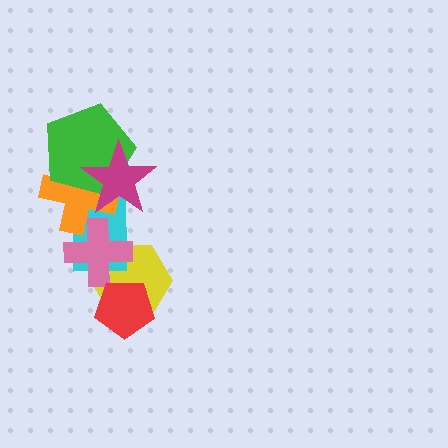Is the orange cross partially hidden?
Yes, it is partially covered by another shape.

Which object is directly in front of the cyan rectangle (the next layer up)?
The pink cross is directly in front of the cyan rectangle.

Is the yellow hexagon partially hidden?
Yes, it is partially covered by another shape.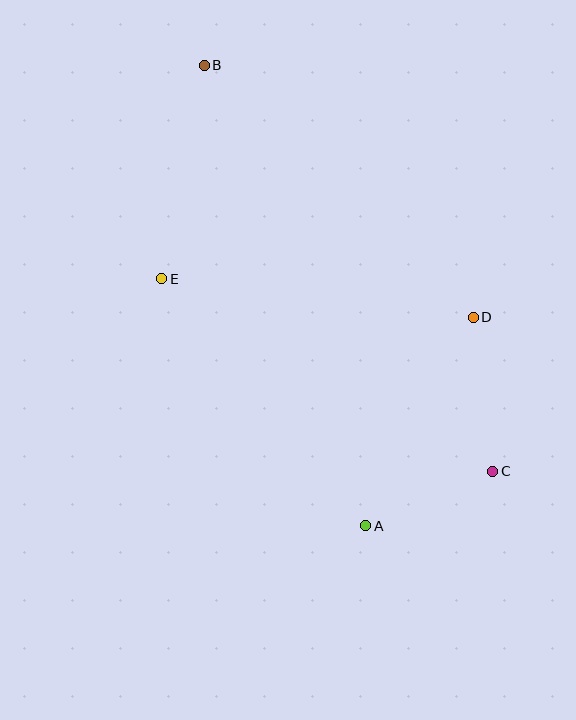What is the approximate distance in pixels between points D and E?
The distance between D and E is approximately 314 pixels.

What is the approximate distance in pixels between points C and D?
The distance between C and D is approximately 155 pixels.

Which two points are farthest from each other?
Points B and C are farthest from each other.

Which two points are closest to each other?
Points A and C are closest to each other.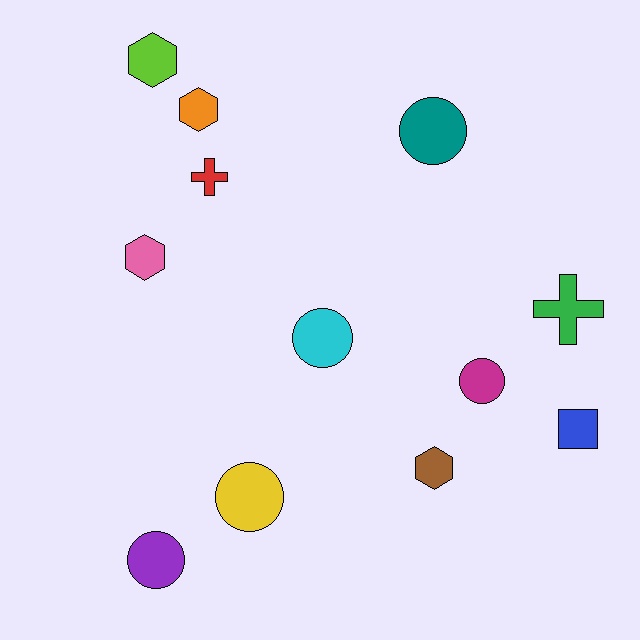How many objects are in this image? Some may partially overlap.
There are 12 objects.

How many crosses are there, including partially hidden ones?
There are 2 crosses.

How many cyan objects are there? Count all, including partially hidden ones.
There is 1 cyan object.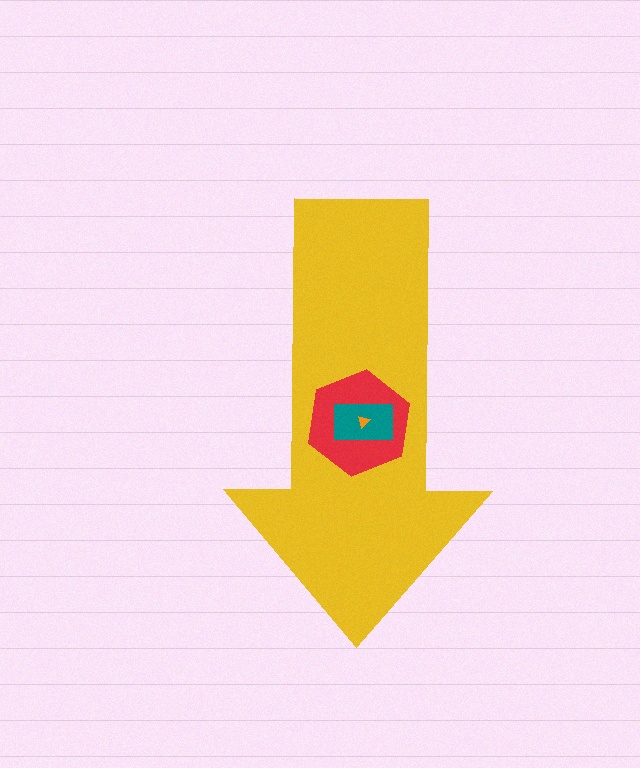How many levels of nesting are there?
4.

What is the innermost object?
The orange triangle.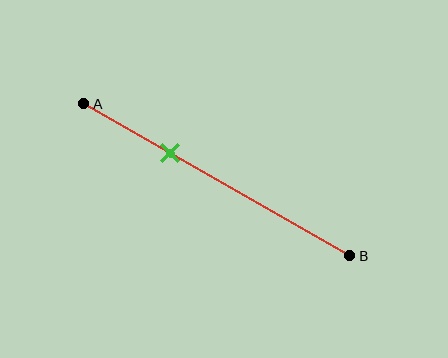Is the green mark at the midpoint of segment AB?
No, the mark is at about 35% from A, not at the 50% midpoint.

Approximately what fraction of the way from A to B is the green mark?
The green mark is approximately 35% of the way from A to B.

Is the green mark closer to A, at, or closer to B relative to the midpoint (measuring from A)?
The green mark is closer to point A than the midpoint of segment AB.